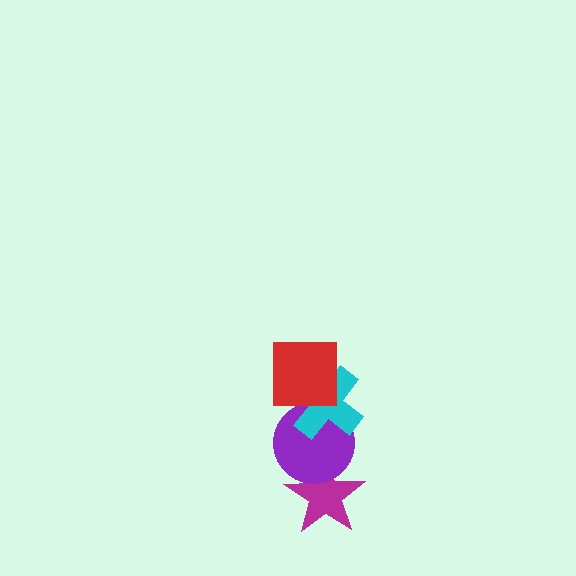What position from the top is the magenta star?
The magenta star is 4th from the top.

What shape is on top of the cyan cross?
The red square is on top of the cyan cross.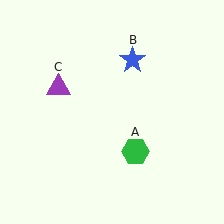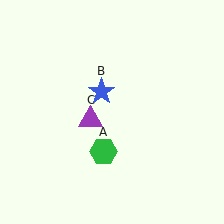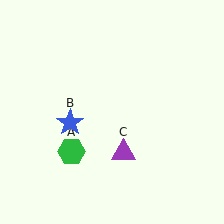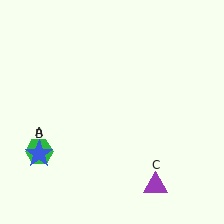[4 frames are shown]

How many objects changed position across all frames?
3 objects changed position: green hexagon (object A), blue star (object B), purple triangle (object C).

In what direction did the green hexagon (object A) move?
The green hexagon (object A) moved left.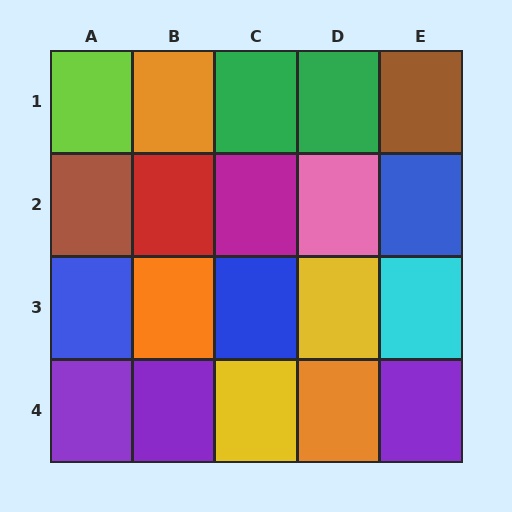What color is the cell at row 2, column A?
Brown.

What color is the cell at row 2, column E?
Blue.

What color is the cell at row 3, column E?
Cyan.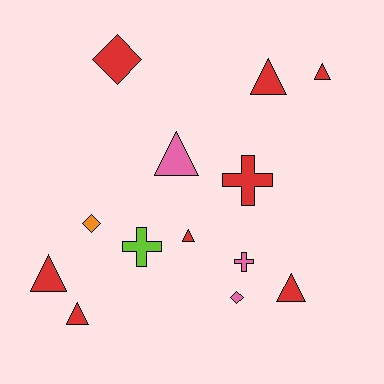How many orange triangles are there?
There are no orange triangles.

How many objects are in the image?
There are 13 objects.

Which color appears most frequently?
Red, with 8 objects.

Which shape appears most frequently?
Triangle, with 7 objects.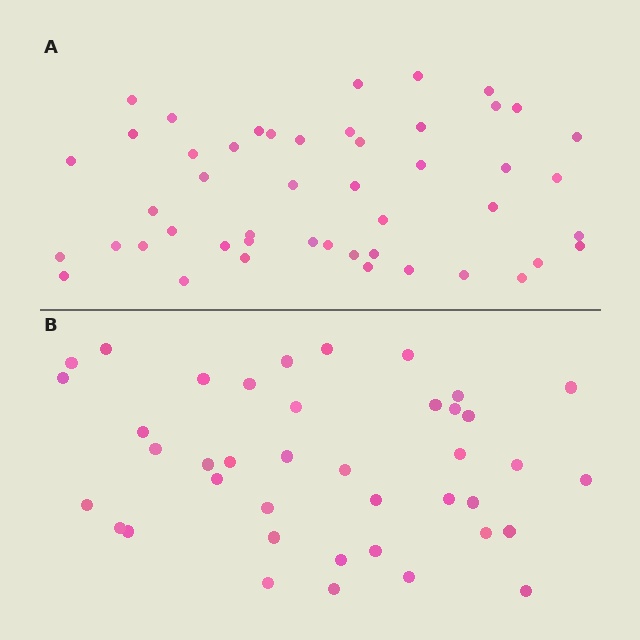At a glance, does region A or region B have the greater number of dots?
Region A (the top region) has more dots.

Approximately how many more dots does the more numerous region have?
Region A has roughly 8 or so more dots than region B.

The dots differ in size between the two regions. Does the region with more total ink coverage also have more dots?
No. Region B has more total ink coverage because its dots are larger, but region A actually contains more individual dots. Total area can be misleading — the number of items is what matters here.